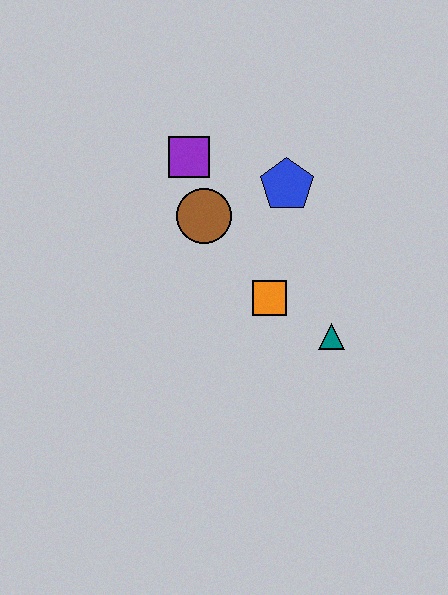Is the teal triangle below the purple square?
Yes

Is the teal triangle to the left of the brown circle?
No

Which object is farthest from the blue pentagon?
The teal triangle is farthest from the blue pentagon.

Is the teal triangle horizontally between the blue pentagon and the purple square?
No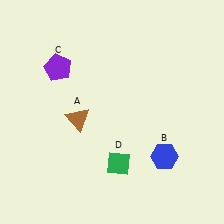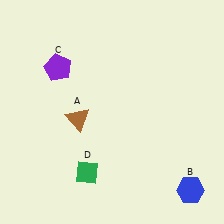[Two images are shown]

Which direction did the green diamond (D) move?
The green diamond (D) moved left.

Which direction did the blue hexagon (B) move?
The blue hexagon (B) moved down.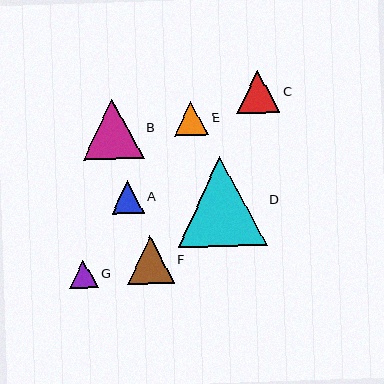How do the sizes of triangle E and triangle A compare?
Triangle E and triangle A are approximately the same size.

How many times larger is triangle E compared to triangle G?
Triangle E is approximately 1.2 times the size of triangle G.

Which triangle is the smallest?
Triangle G is the smallest with a size of approximately 28 pixels.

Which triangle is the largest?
Triangle D is the largest with a size of approximately 89 pixels.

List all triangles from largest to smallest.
From largest to smallest: D, B, F, C, E, A, G.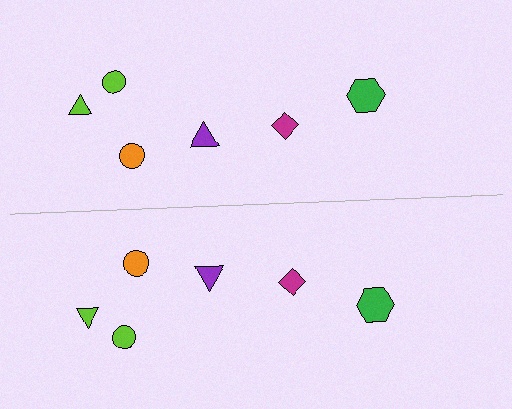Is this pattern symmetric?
Yes, this pattern has bilateral (reflection) symmetry.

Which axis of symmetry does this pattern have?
The pattern has a horizontal axis of symmetry running through the center of the image.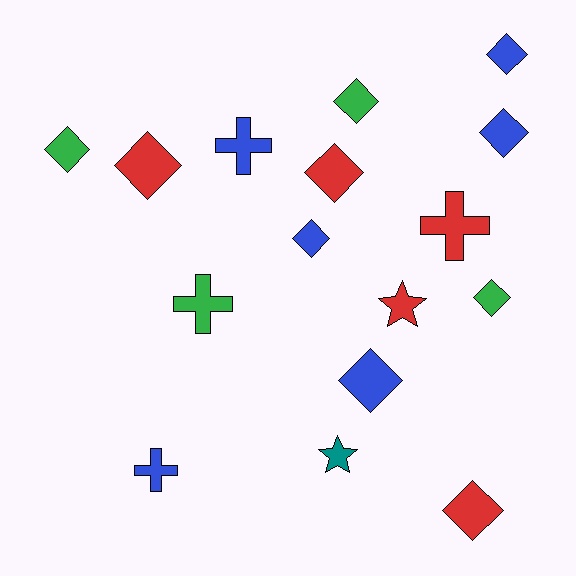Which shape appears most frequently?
Diamond, with 10 objects.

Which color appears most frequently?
Blue, with 6 objects.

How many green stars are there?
There are no green stars.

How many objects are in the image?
There are 16 objects.